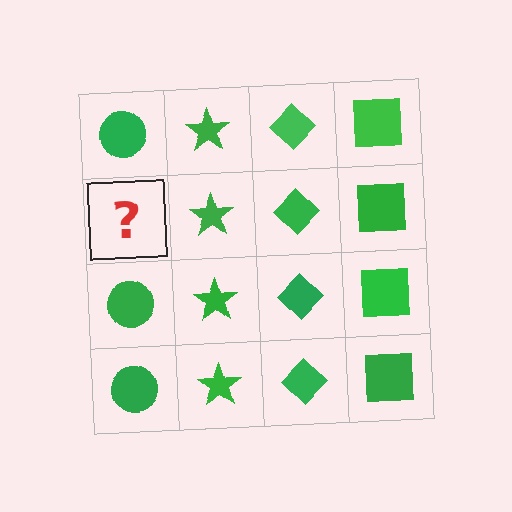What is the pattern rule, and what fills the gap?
The rule is that each column has a consistent shape. The gap should be filled with a green circle.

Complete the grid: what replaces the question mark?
The question mark should be replaced with a green circle.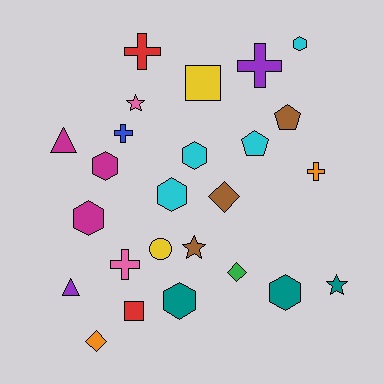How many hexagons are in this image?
There are 7 hexagons.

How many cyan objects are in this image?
There are 4 cyan objects.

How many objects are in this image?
There are 25 objects.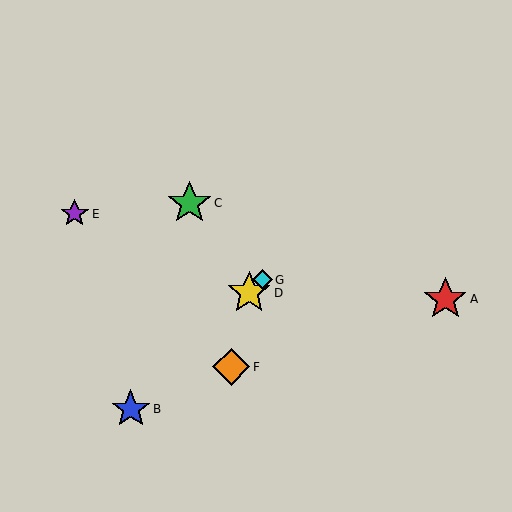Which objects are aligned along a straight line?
Objects B, D, G are aligned along a straight line.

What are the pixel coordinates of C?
Object C is at (190, 203).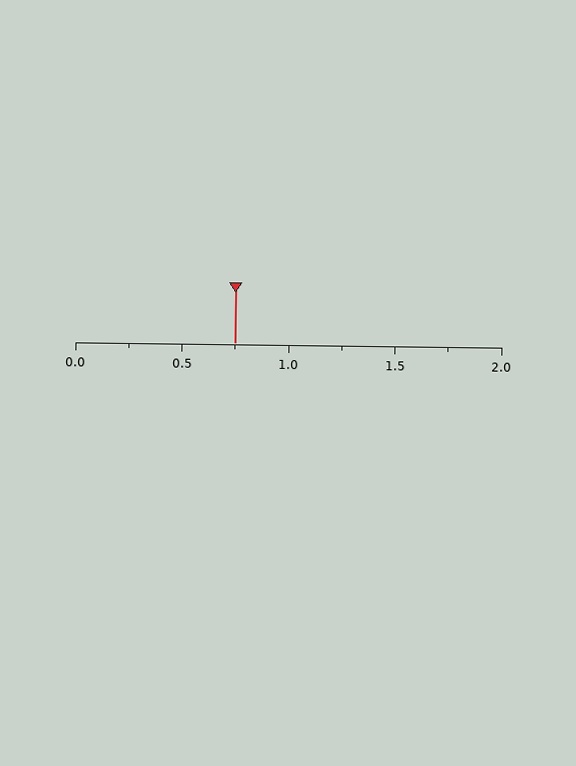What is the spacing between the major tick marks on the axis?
The major ticks are spaced 0.5 apart.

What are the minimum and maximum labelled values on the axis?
The axis runs from 0.0 to 2.0.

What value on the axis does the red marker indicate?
The marker indicates approximately 0.75.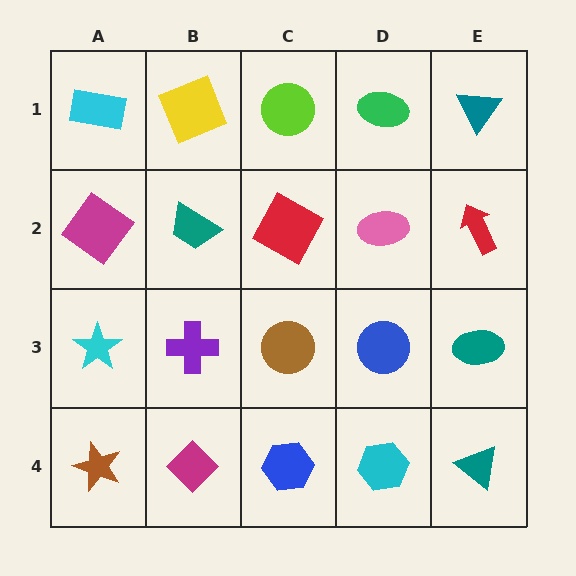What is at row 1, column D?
A green ellipse.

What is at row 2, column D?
A pink ellipse.